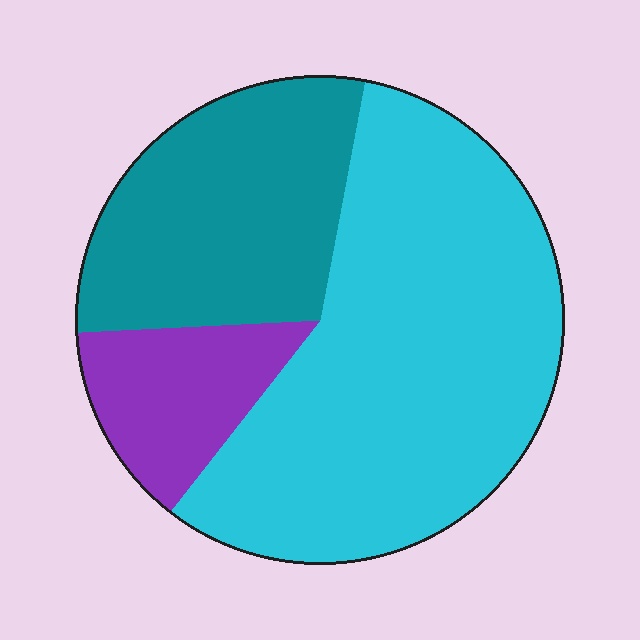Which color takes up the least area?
Purple, at roughly 15%.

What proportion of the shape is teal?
Teal covers about 30% of the shape.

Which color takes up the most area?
Cyan, at roughly 55%.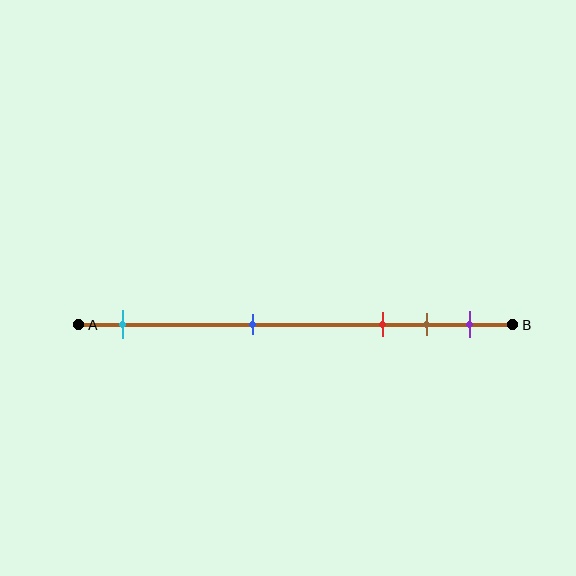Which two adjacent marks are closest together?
The brown and purple marks are the closest adjacent pair.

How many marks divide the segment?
There are 5 marks dividing the segment.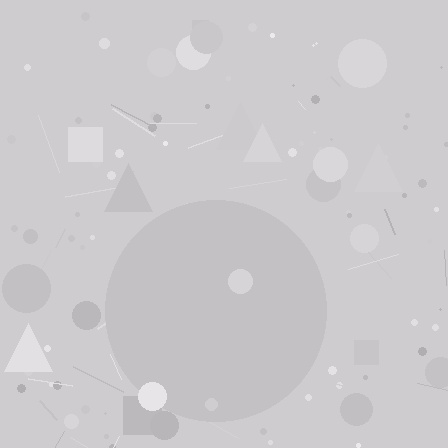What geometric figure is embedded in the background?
A circle is embedded in the background.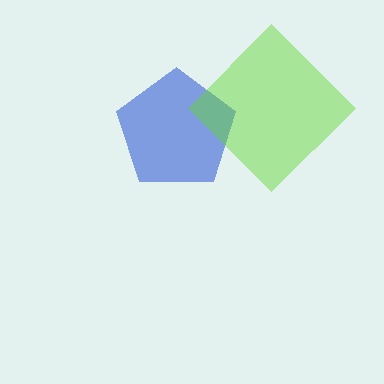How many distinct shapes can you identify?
There are 2 distinct shapes: a blue pentagon, a lime diamond.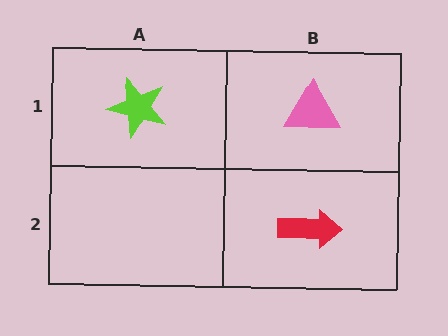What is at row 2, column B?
A red arrow.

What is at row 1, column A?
A lime star.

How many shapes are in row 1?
2 shapes.